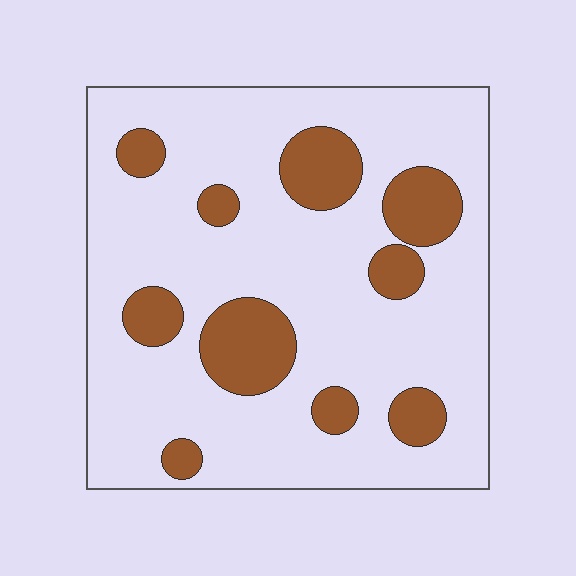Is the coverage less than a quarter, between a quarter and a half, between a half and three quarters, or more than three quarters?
Less than a quarter.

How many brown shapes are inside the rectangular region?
10.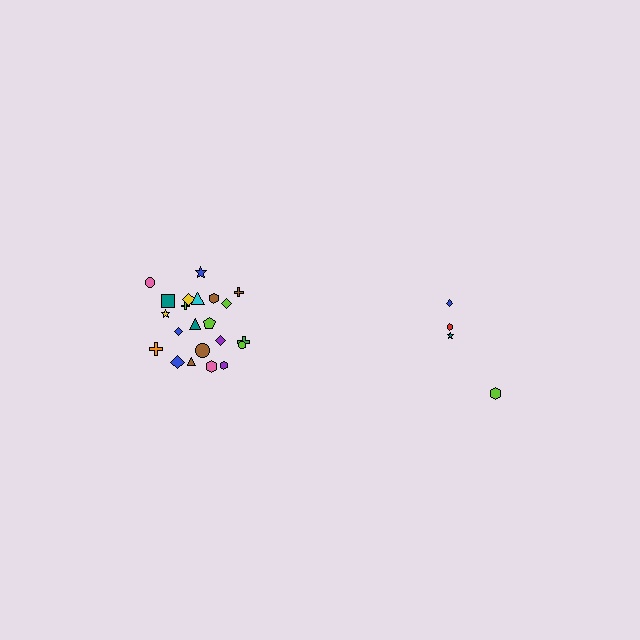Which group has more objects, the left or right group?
The left group.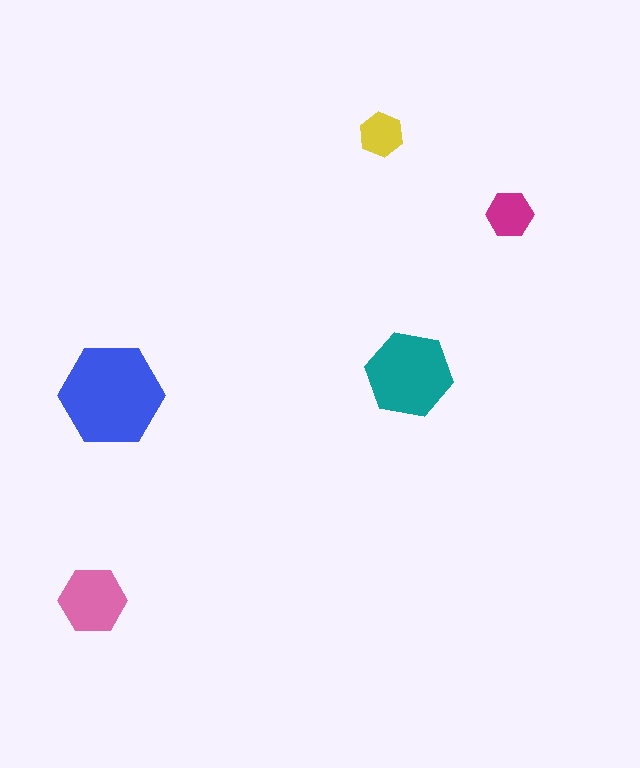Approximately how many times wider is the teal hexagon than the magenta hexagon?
About 2 times wider.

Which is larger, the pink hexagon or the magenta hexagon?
The pink one.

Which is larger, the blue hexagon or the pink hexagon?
The blue one.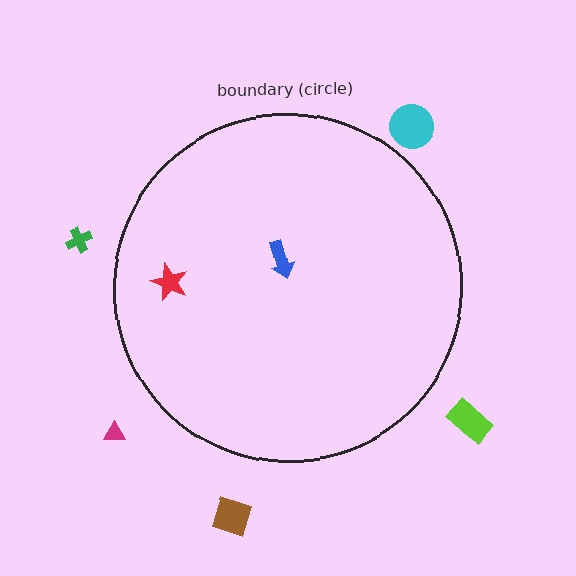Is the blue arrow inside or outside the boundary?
Inside.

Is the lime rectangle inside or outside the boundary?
Outside.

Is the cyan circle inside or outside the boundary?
Outside.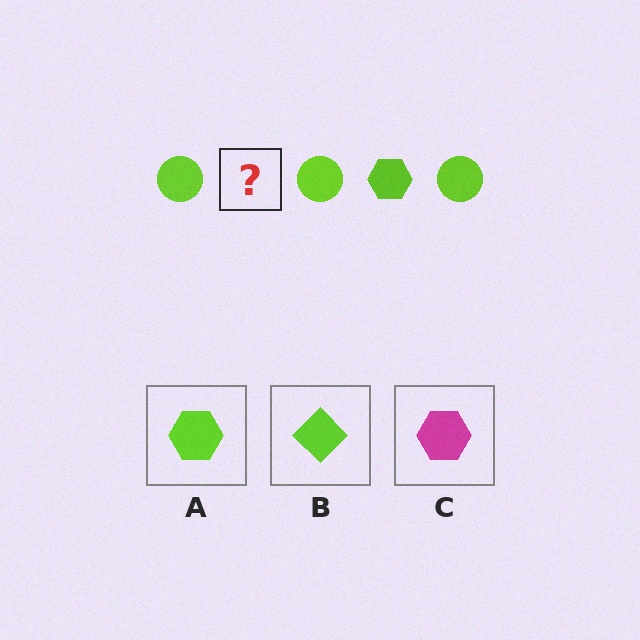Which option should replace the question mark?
Option A.